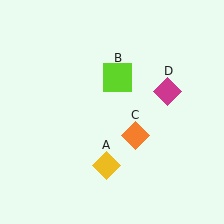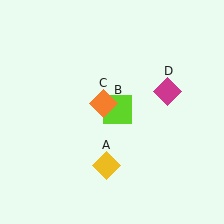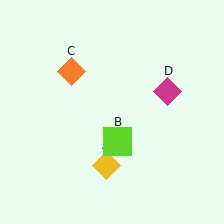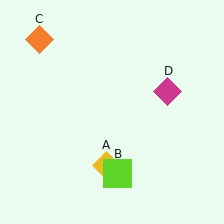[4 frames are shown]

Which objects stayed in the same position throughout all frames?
Yellow diamond (object A) and magenta diamond (object D) remained stationary.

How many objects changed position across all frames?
2 objects changed position: lime square (object B), orange diamond (object C).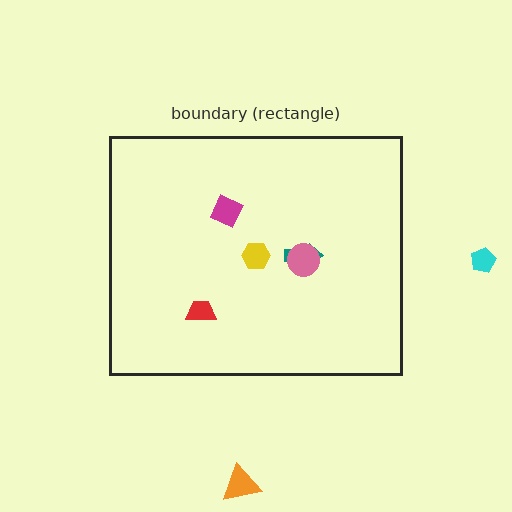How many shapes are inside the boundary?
5 inside, 2 outside.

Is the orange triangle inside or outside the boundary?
Outside.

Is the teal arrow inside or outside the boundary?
Inside.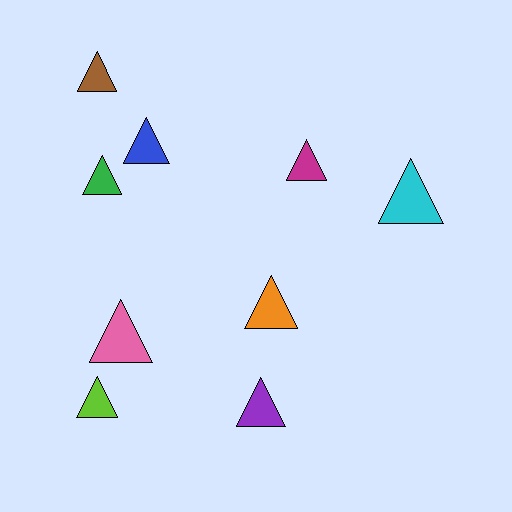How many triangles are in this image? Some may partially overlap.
There are 9 triangles.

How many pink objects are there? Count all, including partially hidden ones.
There is 1 pink object.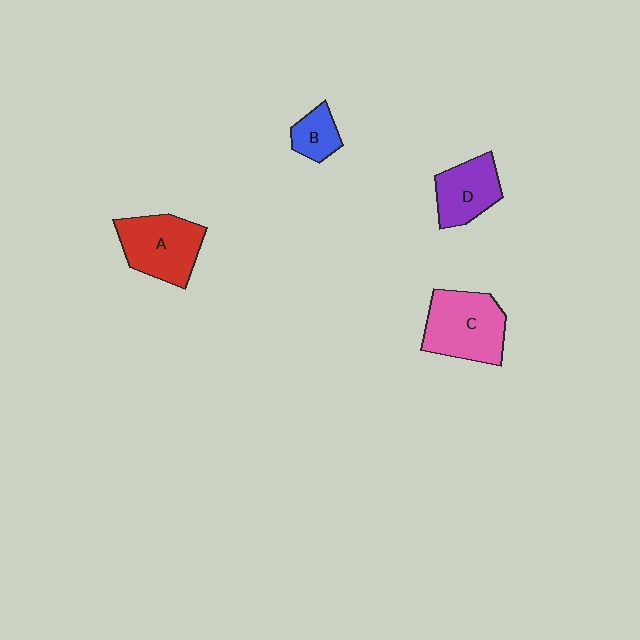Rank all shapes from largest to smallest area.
From largest to smallest: C (pink), A (red), D (purple), B (blue).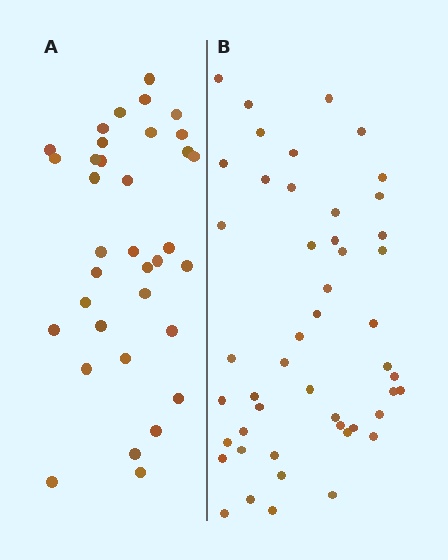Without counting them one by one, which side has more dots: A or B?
Region B (the right region) has more dots.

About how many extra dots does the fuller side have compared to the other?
Region B has approximately 15 more dots than region A.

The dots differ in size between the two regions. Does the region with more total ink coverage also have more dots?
No. Region A has more total ink coverage because its dots are larger, but region B actually contains more individual dots. Total area can be misleading — the number of items is what matters here.